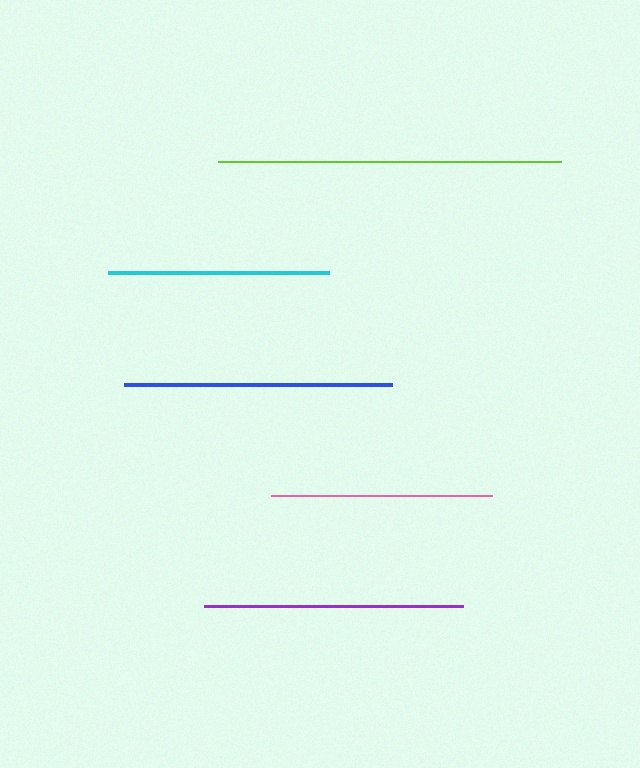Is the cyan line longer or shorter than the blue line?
The blue line is longer than the cyan line.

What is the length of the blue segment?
The blue segment is approximately 268 pixels long.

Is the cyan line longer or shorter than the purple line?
The purple line is longer than the cyan line.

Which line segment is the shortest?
The cyan line is the shortest at approximately 220 pixels.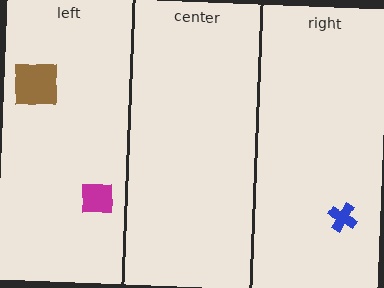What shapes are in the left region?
The magenta square, the brown square.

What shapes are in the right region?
The blue cross.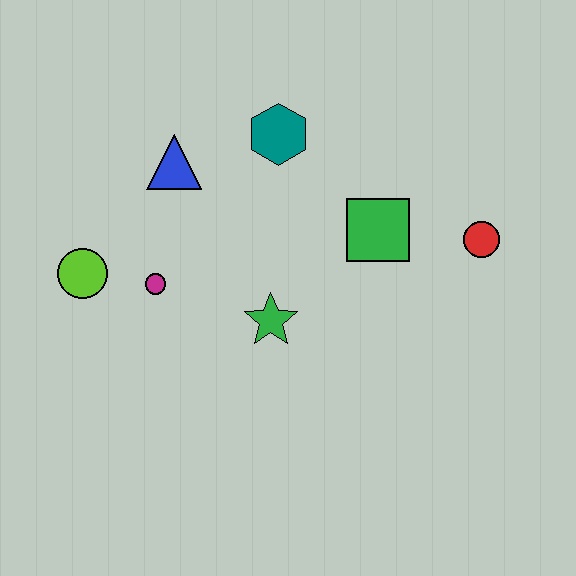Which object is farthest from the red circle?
The lime circle is farthest from the red circle.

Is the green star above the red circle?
No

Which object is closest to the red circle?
The green square is closest to the red circle.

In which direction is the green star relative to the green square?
The green star is to the left of the green square.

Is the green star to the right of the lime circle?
Yes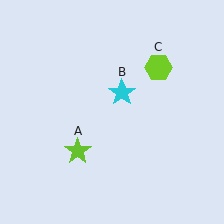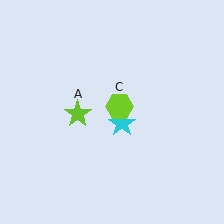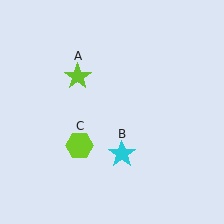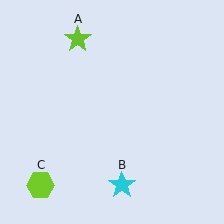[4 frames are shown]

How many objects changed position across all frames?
3 objects changed position: lime star (object A), cyan star (object B), lime hexagon (object C).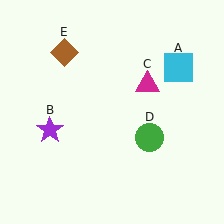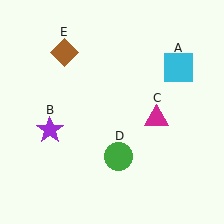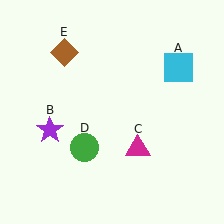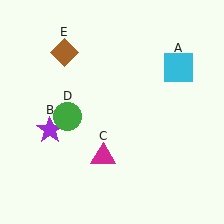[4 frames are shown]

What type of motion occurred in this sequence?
The magenta triangle (object C), green circle (object D) rotated clockwise around the center of the scene.